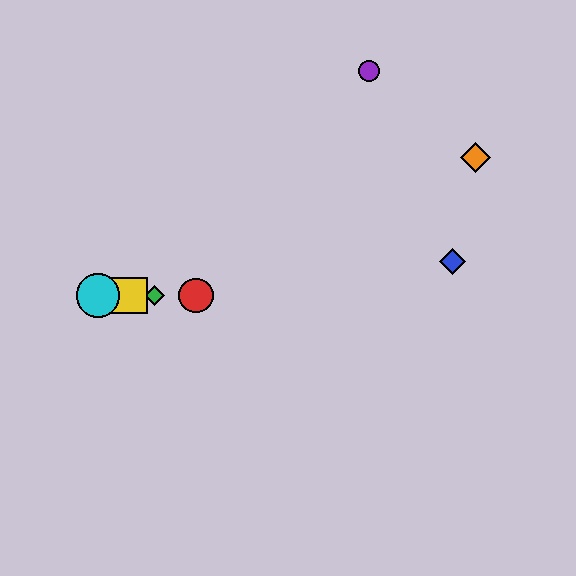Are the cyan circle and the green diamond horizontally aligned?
Yes, both are at y≈295.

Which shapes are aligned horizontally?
The red circle, the green diamond, the yellow square, the cyan circle are aligned horizontally.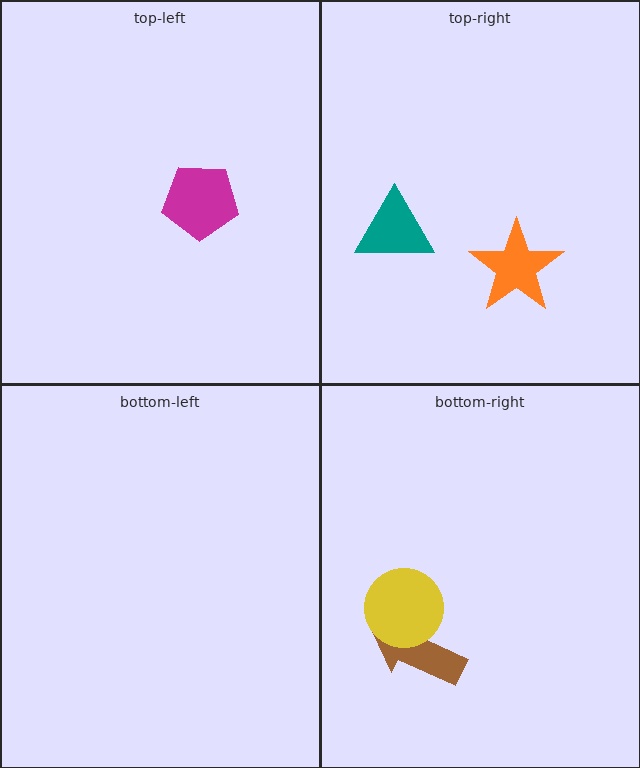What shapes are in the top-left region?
The magenta pentagon.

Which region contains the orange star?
The top-right region.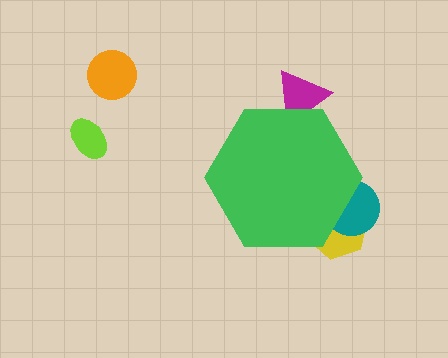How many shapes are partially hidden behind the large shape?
3 shapes are partially hidden.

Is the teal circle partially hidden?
Yes, the teal circle is partially hidden behind the green hexagon.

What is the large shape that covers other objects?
A green hexagon.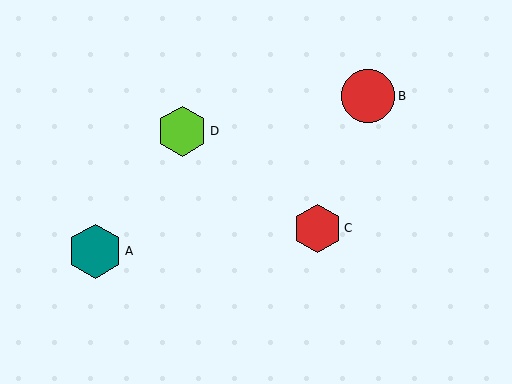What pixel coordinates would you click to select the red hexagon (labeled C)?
Click at (317, 229) to select the red hexagon C.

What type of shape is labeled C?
Shape C is a red hexagon.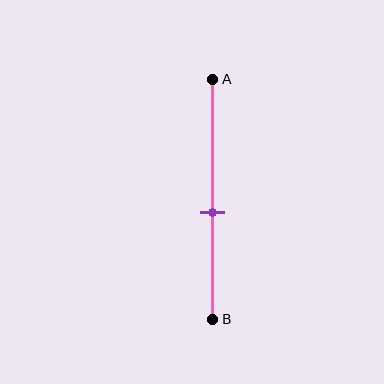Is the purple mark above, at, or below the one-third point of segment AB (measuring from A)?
The purple mark is below the one-third point of segment AB.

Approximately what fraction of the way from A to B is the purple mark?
The purple mark is approximately 55% of the way from A to B.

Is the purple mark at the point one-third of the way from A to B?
No, the mark is at about 55% from A, not at the 33% one-third point.